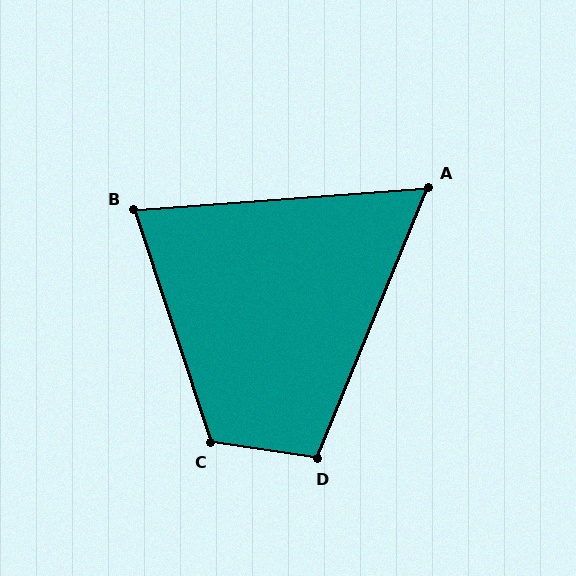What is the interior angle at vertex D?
Approximately 104 degrees (obtuse).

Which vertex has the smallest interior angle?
A, at approximately 63 degrees.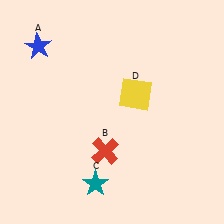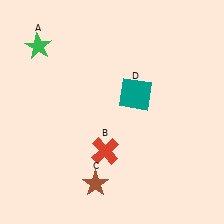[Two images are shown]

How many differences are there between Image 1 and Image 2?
There are 3 differences between the two images.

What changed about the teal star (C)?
In Image 1, C is teal. In Image 2, it changed to brown.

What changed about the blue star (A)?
In Image 1, A is blue. In Image 2, it changed to green.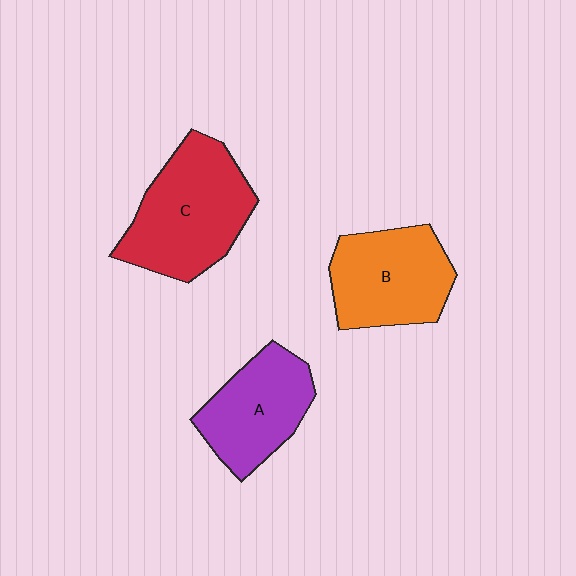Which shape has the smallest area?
Shape A (purple).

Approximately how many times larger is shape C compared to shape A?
Approximately 1.3 times.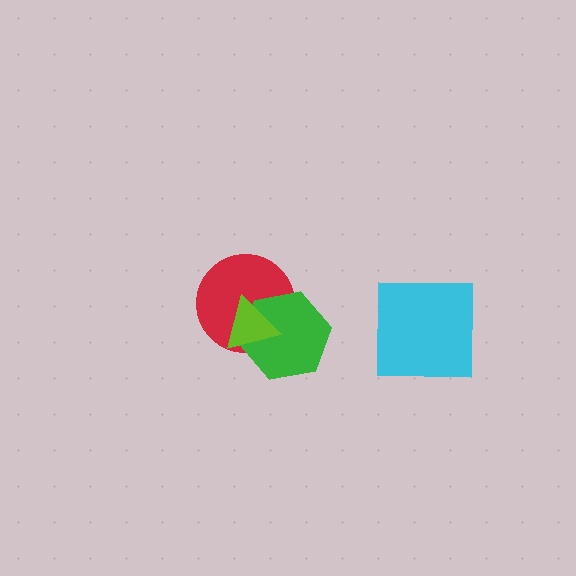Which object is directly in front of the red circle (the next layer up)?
The green hexagon is directly in front of the red circle.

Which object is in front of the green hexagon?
The lime triangle is in front of the green hexagon.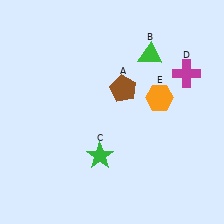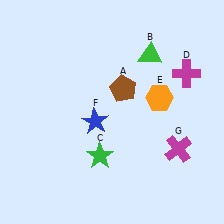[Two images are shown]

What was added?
A blue star (F), a magenta cross (G) were added in Image 2.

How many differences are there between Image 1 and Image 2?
There are 2 differences between the two images.